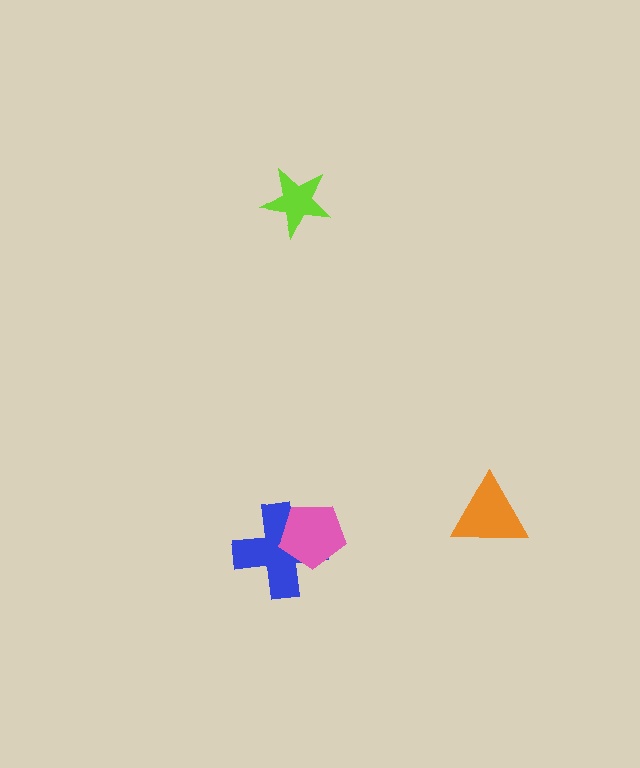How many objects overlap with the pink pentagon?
1 object overlaps with the pink pentagon.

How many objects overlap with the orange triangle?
0 objects overlap with the orange triangle.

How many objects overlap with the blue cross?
1 object overlaps with the blue cross.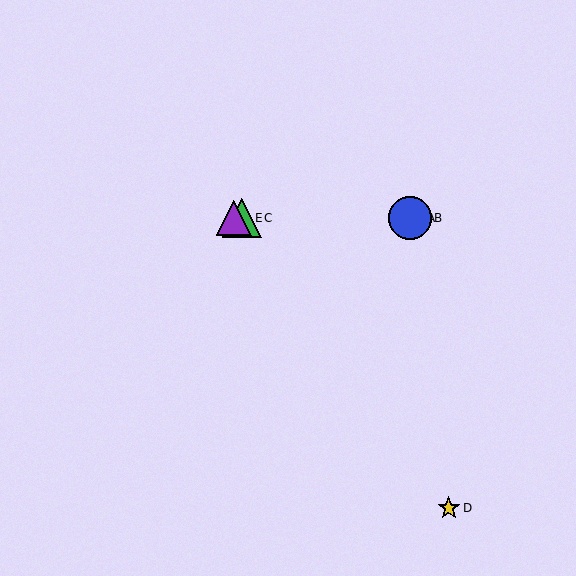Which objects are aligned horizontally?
Objects A, B, C, E are aligned horizontally.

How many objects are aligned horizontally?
4 objects (A, B, C, E) are aligned horizontally.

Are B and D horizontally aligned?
No, B is at y≈218 and D is at y≈508.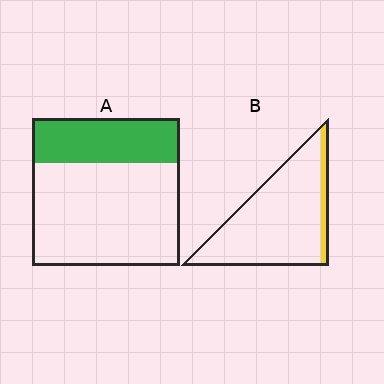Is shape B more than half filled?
No.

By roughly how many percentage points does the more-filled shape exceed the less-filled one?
By roughly 20 percentage points (A over B).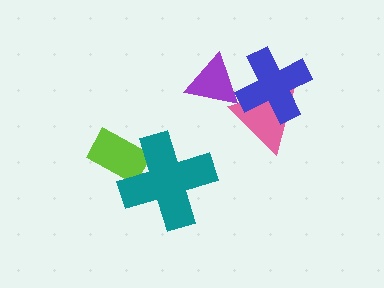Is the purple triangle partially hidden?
Yes, it is partially covered by another shape.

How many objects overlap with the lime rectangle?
1 object overlaps with the lime rectangle.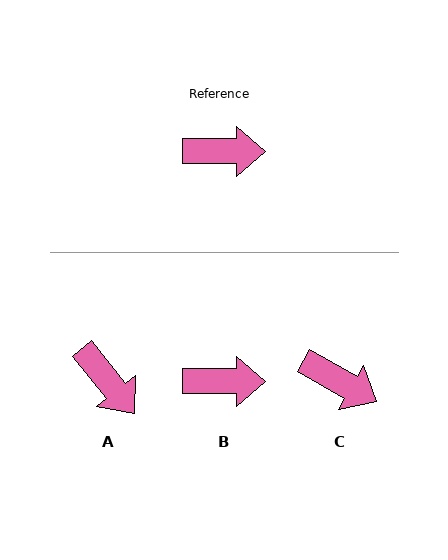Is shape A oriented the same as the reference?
No, it is off by about 50 degrees.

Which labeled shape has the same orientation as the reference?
B.